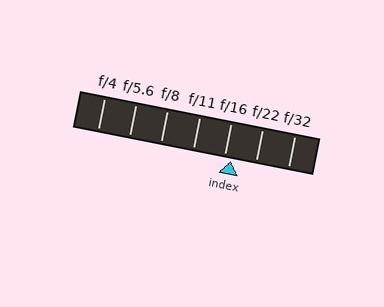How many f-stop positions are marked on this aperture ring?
There are 7 f-stop positions marked.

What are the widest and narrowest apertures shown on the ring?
The widest aperture shown is f/4 and the narrowest is f/32.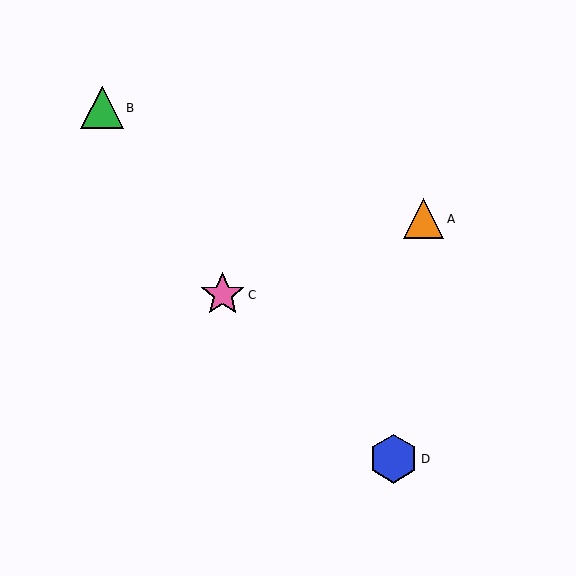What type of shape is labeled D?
Shape D is a blue hexagon.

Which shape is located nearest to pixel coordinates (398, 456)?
The blue hexagon (labeled D) at (394, 459) is nearest to that location.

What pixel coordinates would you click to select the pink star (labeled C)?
Click at (223, 295) to select the pink star C.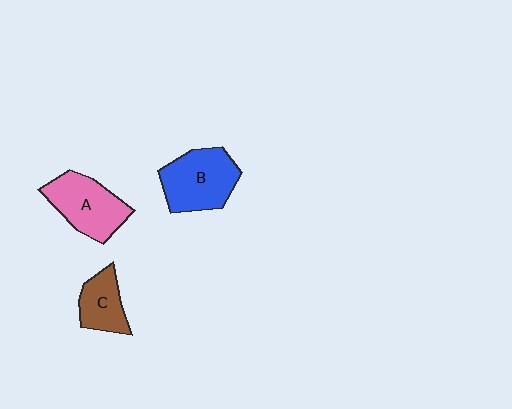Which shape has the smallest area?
Shape C (brown).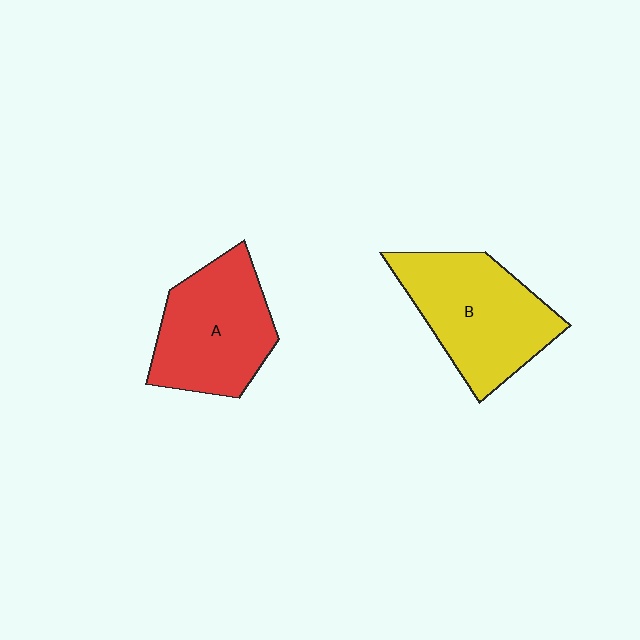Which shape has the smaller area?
Shape A (red).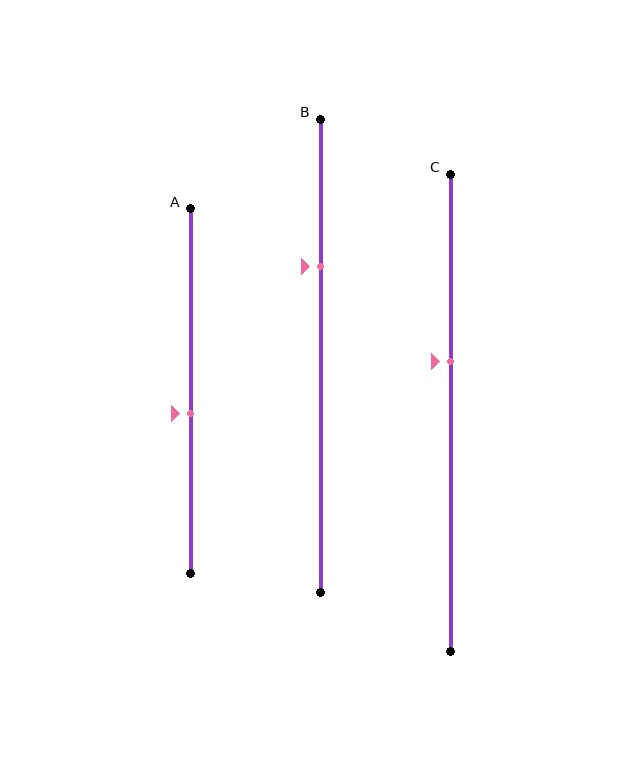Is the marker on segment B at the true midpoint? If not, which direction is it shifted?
No, the marker on segment B is shifted upward by about 19% of the segment length.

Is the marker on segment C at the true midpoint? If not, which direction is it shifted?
No, the marker on segment C is shifted upward by about 11% of the segment length.